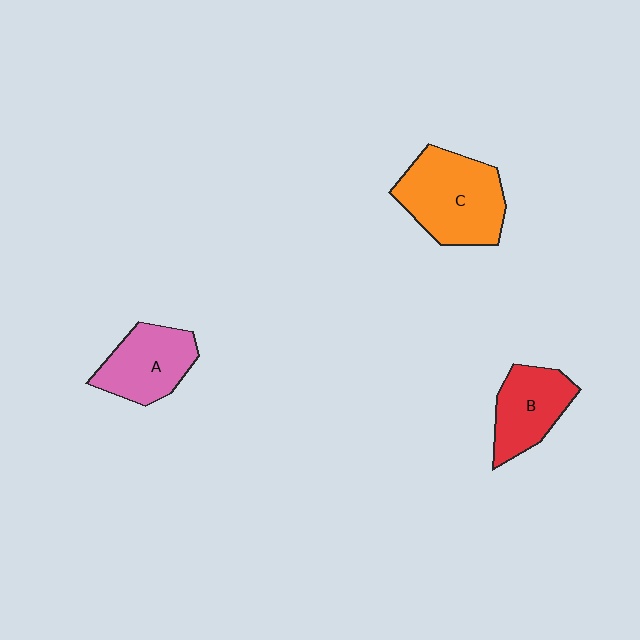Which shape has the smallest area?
Shape B (red).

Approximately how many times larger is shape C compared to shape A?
Approximately 1.4 times.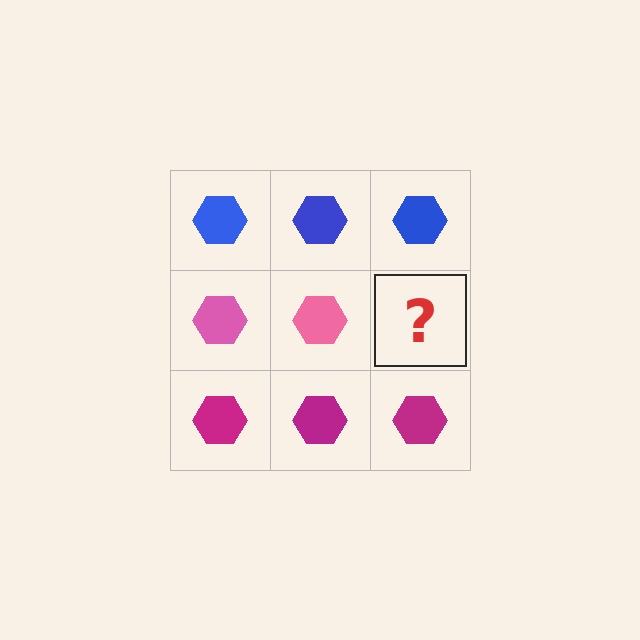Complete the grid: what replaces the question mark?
The question mark should be replaced with a pink hexagon.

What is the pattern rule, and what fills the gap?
The rule is that each row has a consistent color. The gap should be filled with a pink hexagon.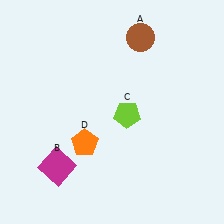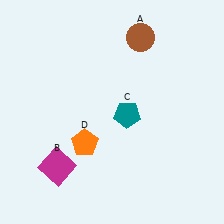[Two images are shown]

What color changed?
The pentagon (C) changed from lime in Image 1 to teal in Image 2.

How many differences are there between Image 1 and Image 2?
There is 1 difference between the two images.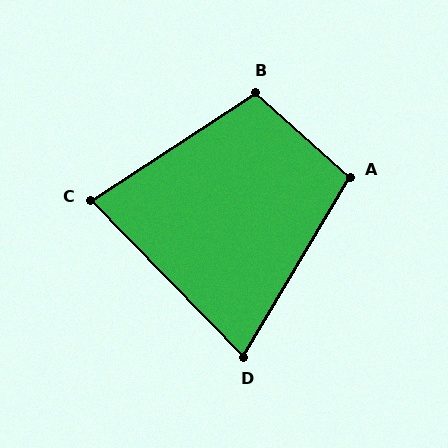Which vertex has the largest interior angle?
B, at approximately 105 degrees.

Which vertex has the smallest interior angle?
D, at approximately 75 degrees.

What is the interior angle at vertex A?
Approximately 101 degrees (obtuse).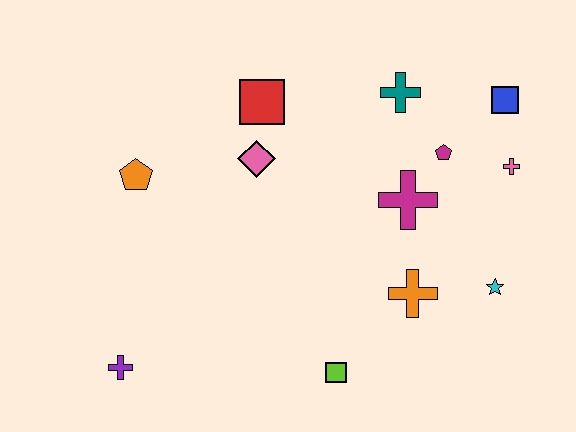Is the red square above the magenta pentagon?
Yes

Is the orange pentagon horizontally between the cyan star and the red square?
No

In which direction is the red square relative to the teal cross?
The red square is to the left of the teal cross.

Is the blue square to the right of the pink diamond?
Yes